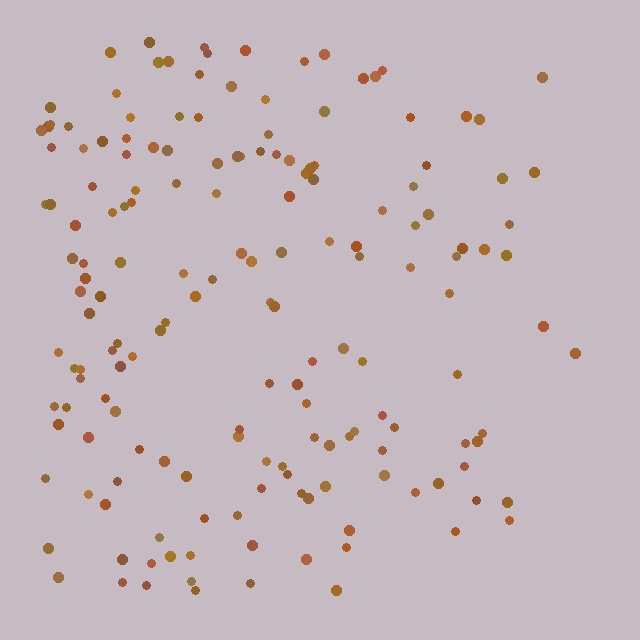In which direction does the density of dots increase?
From right to left, with the left side densest.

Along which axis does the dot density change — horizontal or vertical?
Horizontal.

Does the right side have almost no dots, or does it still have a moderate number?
Still a moderate number, just noticeably fewer than the left.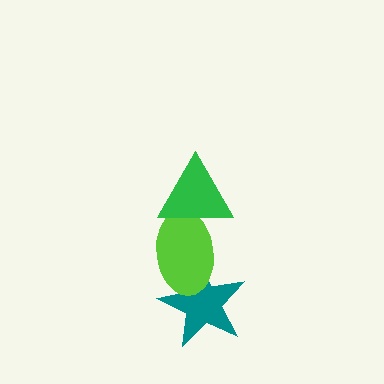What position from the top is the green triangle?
The green triangle is 1st from the top.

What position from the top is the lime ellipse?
The lime ellipse is 2nd from the top.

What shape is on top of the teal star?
The lime ellipse is on top of the teal star.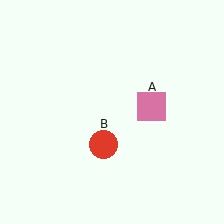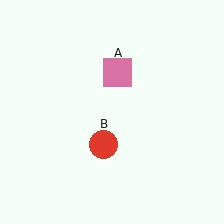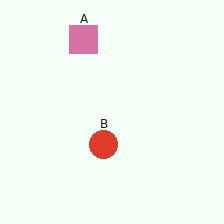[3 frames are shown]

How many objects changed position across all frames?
1 object changed position: pink square (object A).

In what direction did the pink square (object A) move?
The pink square (object A) moved up and to the left.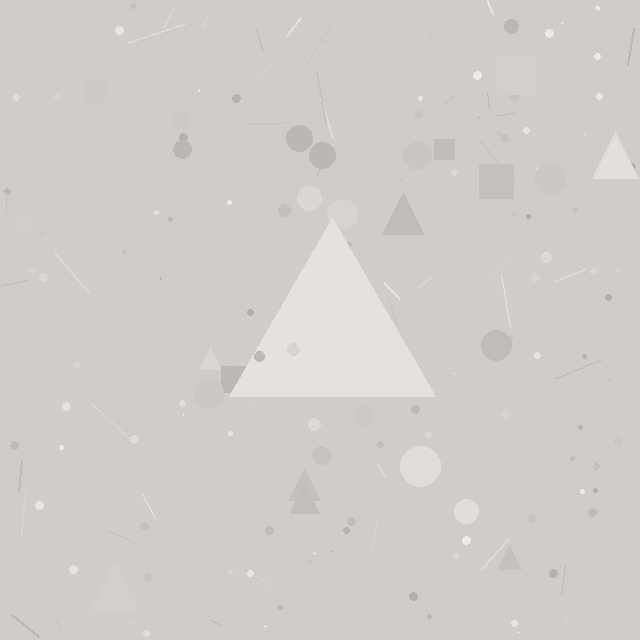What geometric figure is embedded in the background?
A triangle is embedded in the background.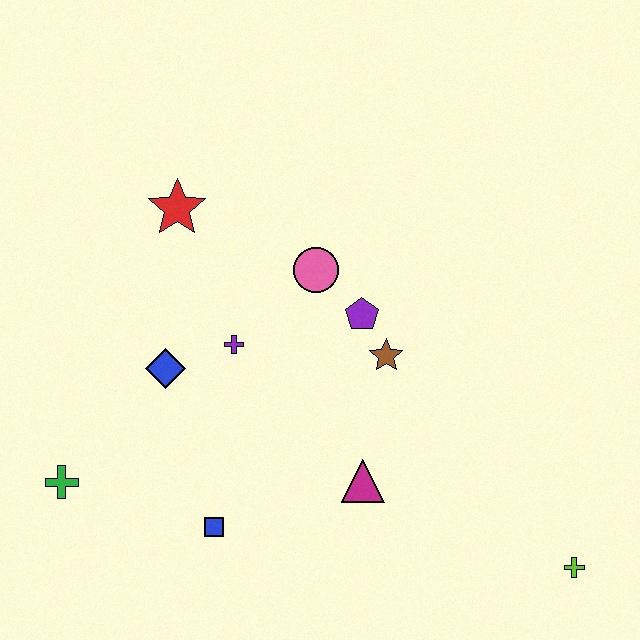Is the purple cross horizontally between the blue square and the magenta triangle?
Yes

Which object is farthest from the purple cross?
The lime cross is farthest from the purple cross.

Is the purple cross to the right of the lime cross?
No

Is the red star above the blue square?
Yes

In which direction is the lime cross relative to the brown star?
The lime cross is below the brown star.